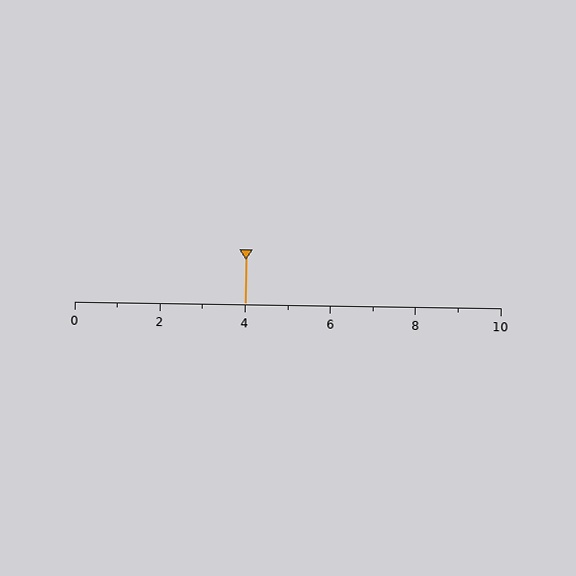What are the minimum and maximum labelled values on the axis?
The axis runs from 0 to 10.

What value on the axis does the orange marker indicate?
The marker indicates approximately 4.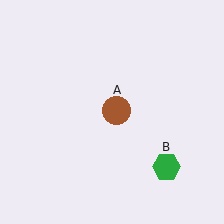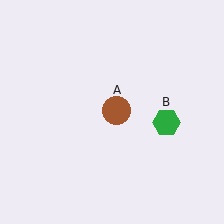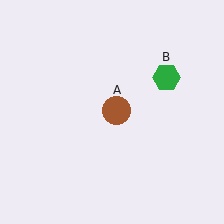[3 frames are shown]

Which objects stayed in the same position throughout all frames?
Brown circle (object A) remained stationary.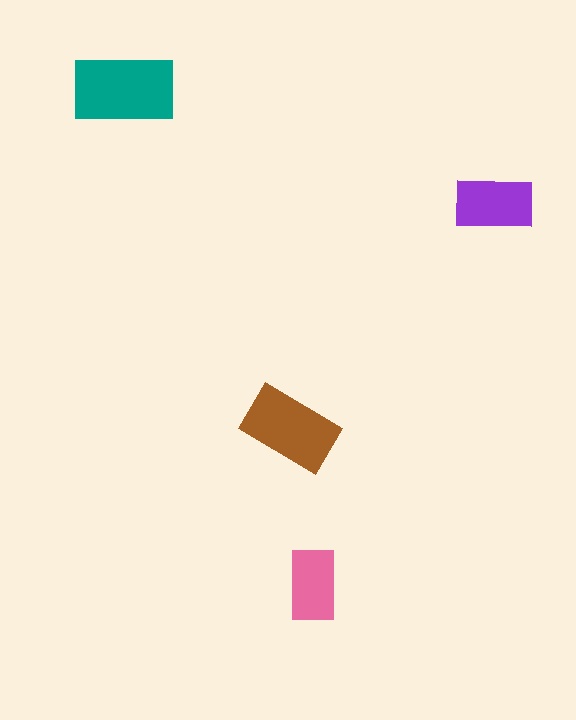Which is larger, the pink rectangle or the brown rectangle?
The brown one.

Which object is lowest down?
The pink rectangle is bottommost.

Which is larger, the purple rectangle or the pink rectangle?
The purple one.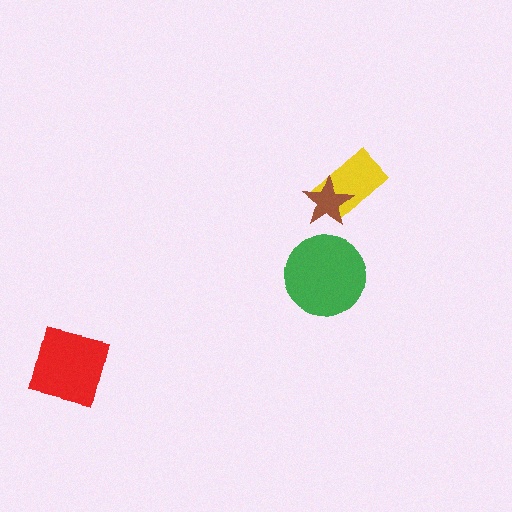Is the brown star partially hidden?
No, no other shape covers it.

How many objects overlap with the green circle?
0 objects overlap with the green circle.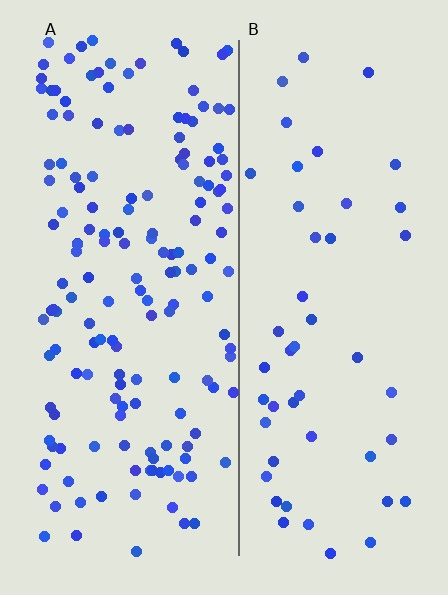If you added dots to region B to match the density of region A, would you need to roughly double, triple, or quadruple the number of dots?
Approximately triple.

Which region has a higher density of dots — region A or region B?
A (the left).